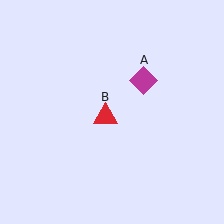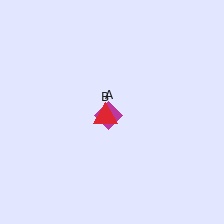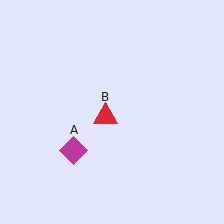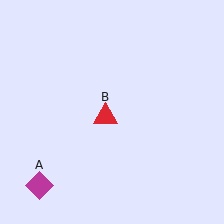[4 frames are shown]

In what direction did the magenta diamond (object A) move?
The magenta diamond (object A) moved down and to the left.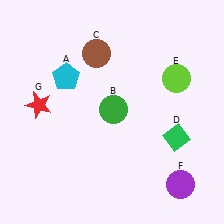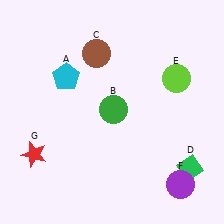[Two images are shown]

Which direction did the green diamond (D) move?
The green diamond (D) moved down.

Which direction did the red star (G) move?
The red star (G) moved down.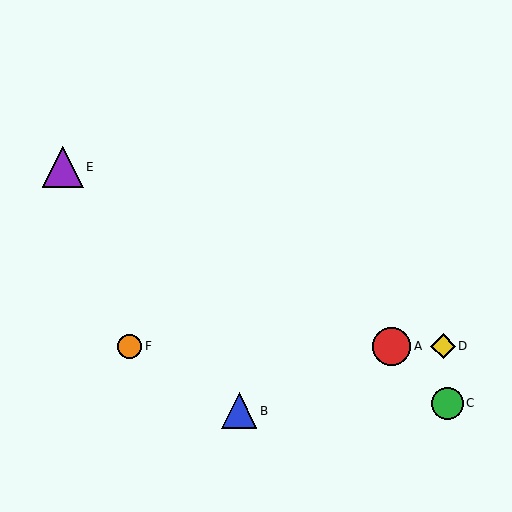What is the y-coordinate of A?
Object A is at y≈346.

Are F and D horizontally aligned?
Yes, both are at y≈346.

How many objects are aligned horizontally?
3 objects (A, D, F) are aligned horizontally.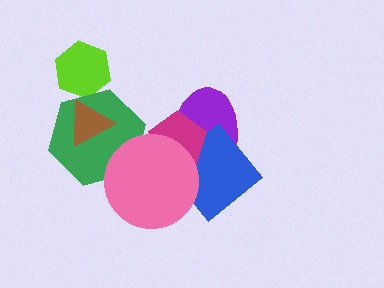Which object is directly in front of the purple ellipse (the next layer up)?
The blue diamond is directly in front of the purple ellipse.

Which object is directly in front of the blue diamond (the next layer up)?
The magenta pentagon is directly in front of the blue diamond.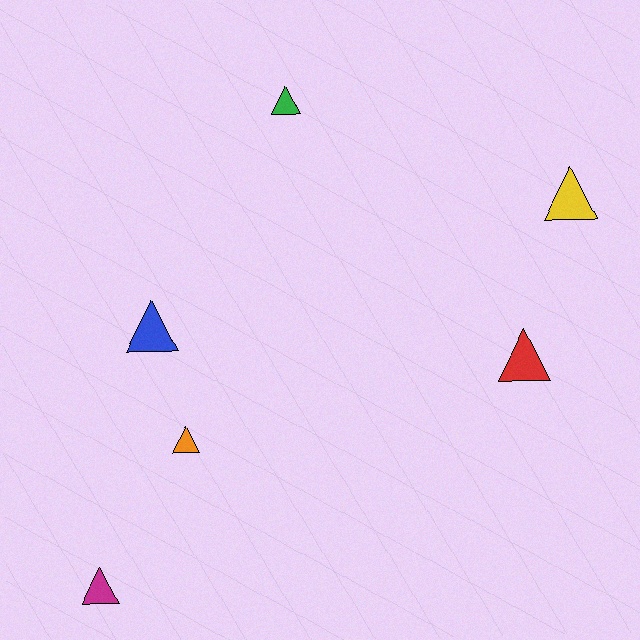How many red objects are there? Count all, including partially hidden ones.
There is 1 red object.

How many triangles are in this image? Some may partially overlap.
There are 6 triangles.